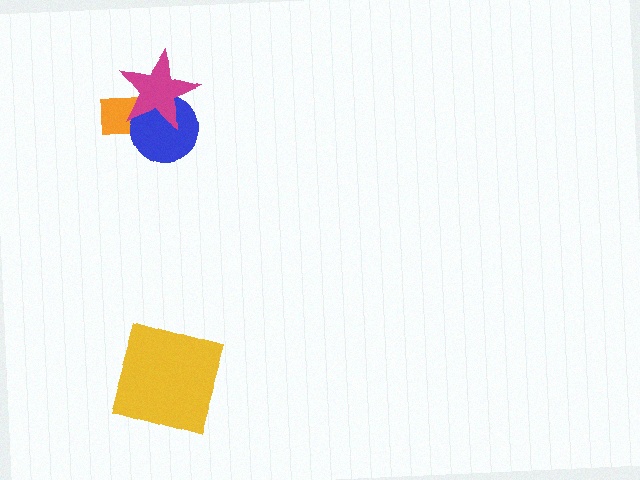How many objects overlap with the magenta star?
2 objects overlap with the magenta star.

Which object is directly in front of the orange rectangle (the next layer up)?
The blue circle is directly in front of the orange rectangle.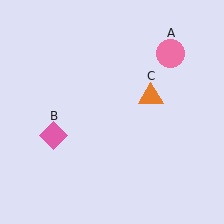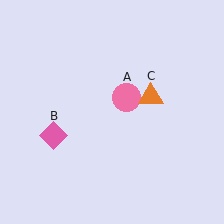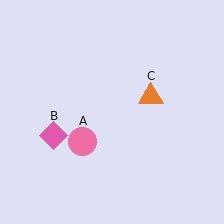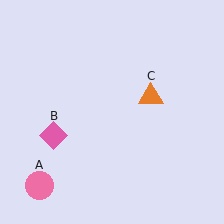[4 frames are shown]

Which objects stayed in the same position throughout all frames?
Pink diamond (object B) and orange triangle (object C) remained stationary.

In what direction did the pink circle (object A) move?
The pink circle (object A) moved down and to the left.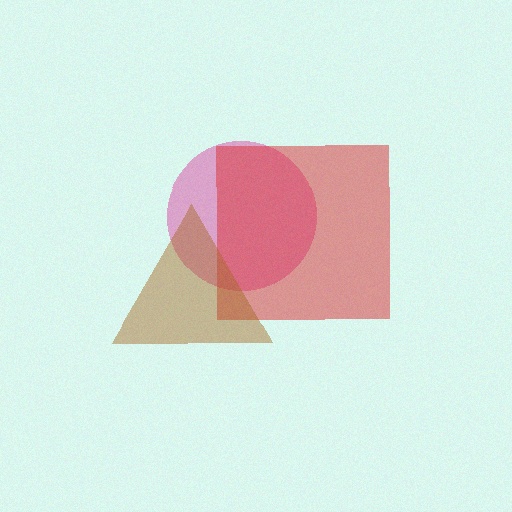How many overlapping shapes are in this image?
There are 3 overlapping shapes in the image.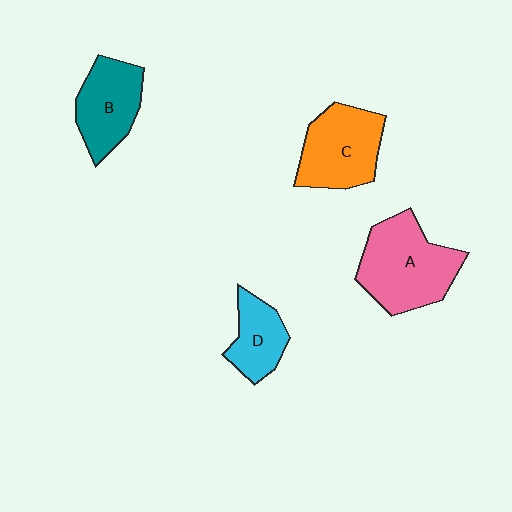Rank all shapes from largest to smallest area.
From largest to smallest: A (pink), C (orange), B (teal), D (cyan).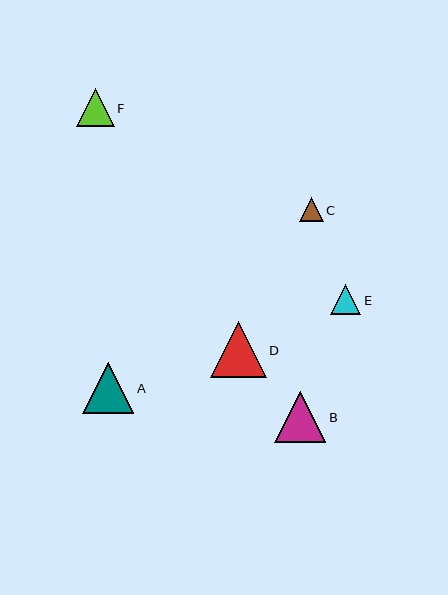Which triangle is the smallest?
Triangle C is the smallest with a size of approximately 23 pixels.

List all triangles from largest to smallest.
From largest to smallest: D, B, A, F, E, C.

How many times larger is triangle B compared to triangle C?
Triangle B is approximately 2.2 times the size of triangle C.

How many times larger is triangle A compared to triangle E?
Triangle A is approximately 1.7 times the size of triangle E.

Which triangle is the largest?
Triangle D is the largest with a size of approximately 56 pixels.